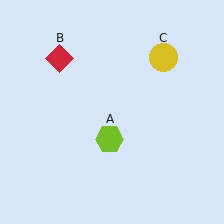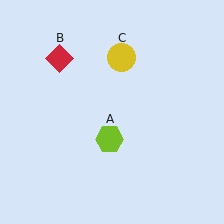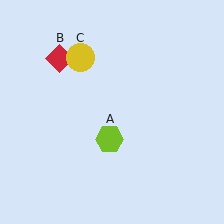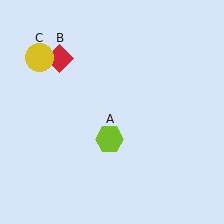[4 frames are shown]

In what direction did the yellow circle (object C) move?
The yellow circle (object C) moved left.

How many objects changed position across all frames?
1 object changed position: yellow circle (object C).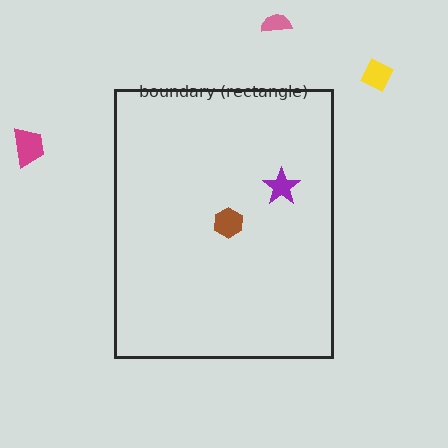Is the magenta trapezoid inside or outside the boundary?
Outside.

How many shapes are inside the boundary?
2 inside, 3 outside.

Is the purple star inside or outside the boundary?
Inside.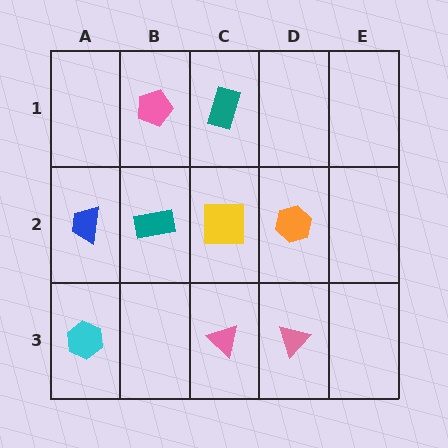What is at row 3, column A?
A cyan hexagon.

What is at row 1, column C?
A teal rectangle.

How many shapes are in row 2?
4 shapes.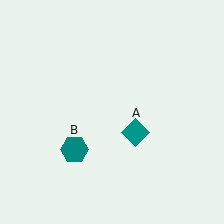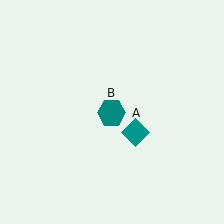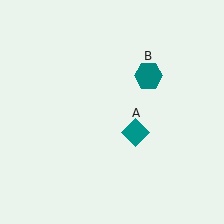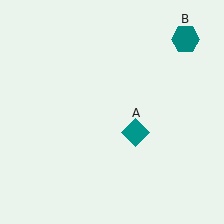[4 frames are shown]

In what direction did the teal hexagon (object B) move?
The teal hexagon (object B) moved up and to the right.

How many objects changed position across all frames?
1 object changed position: teal hexagon (object B).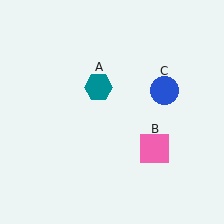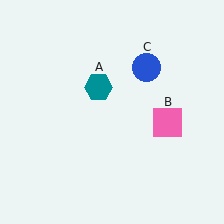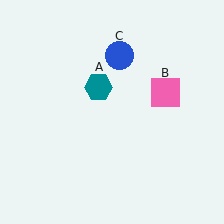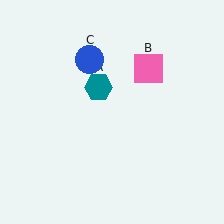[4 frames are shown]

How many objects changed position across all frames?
2 objects changed position: pink square (object B), blue circle (object C).